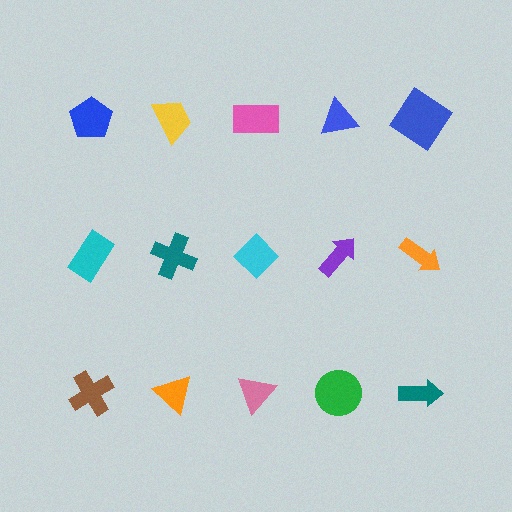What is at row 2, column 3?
A cyan diamond.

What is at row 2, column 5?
An orange arrow.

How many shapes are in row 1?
5 shapes.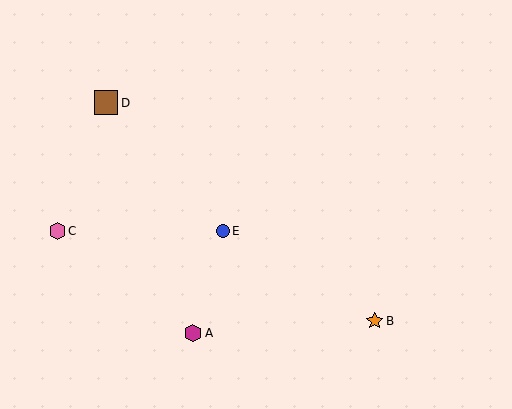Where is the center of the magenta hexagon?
The center of the magenta hexagon is at (193, 333).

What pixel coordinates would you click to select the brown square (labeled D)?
Click at (106, 103) to select the brown square D.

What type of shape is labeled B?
Shape B is an orange star.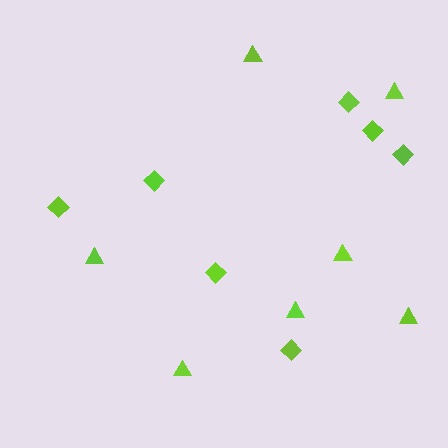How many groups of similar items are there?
There are 2 groups: one group of triangles (7) and one group of diamonds (7).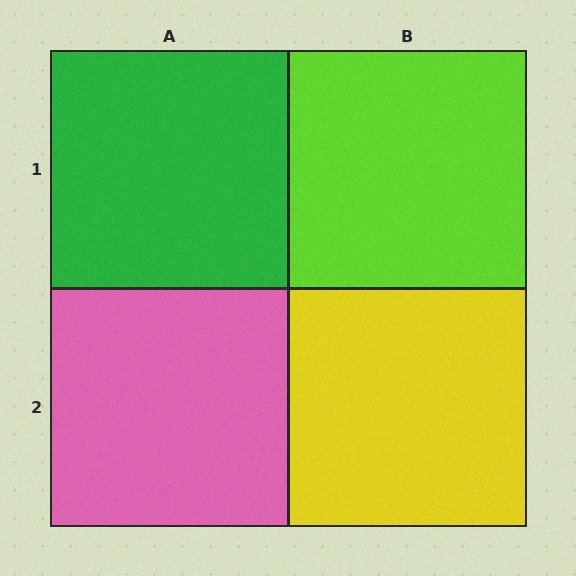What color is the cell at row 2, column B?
Yellow.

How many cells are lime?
1 cell is lime.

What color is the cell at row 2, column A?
Pink.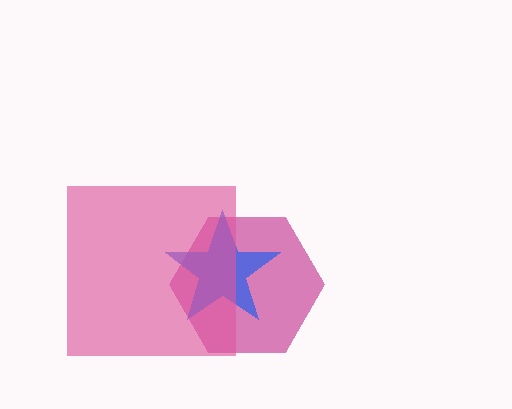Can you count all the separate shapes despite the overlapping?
Yes, there are 3 separate shapes.